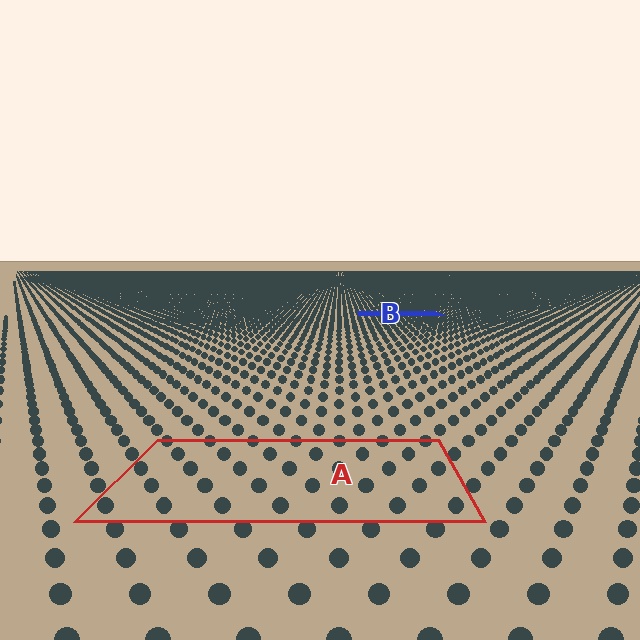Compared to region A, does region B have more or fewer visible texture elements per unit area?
Region B has more texture elements per unit area — they are packed more densely because it is farther away.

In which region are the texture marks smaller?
The texture marks are smaller in region B, because it is farther away.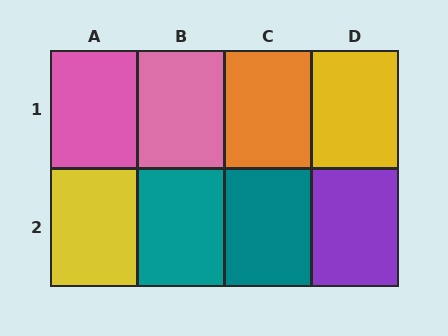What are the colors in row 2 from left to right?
Yellow, teal, teal, purple.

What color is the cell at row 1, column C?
Orange.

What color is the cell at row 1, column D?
Yellow.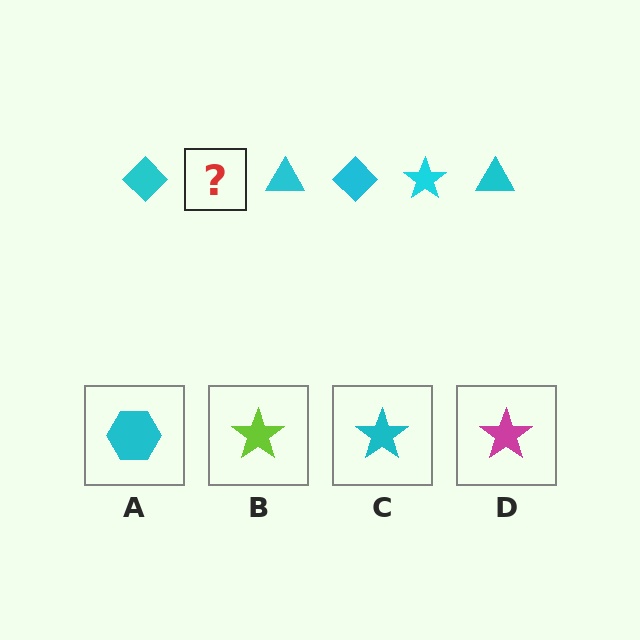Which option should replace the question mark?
Option C.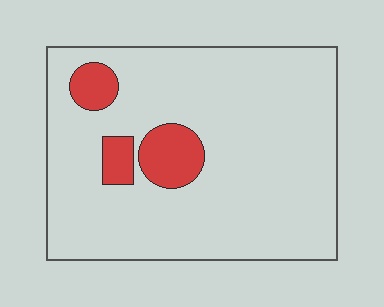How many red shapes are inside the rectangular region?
3.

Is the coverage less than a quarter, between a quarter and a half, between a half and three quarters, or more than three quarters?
Less than a quarter.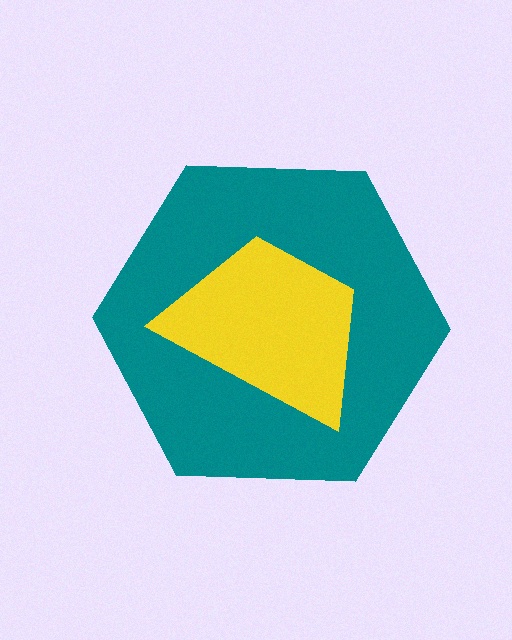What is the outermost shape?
The teal hexagon.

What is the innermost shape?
The yellow trapezoid.